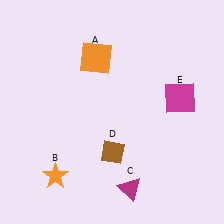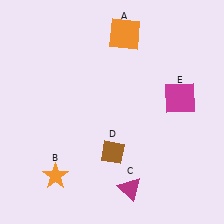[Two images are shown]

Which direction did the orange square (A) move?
The orange square (A) moved right.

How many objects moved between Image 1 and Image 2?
1 object moved between the two images.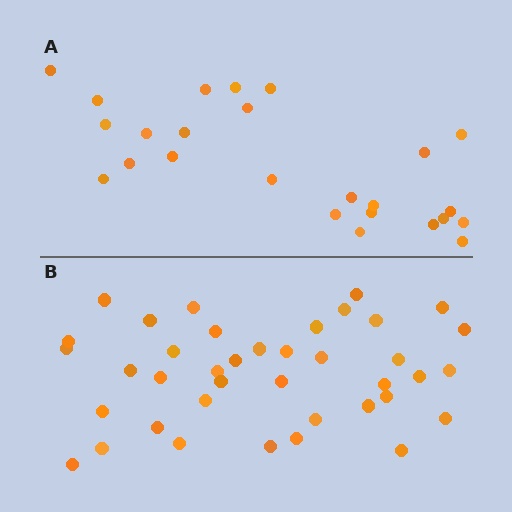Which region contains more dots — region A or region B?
Region B (the bottom region) has more dots.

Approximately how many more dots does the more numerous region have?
Region B has approximately 15 more dots than region A.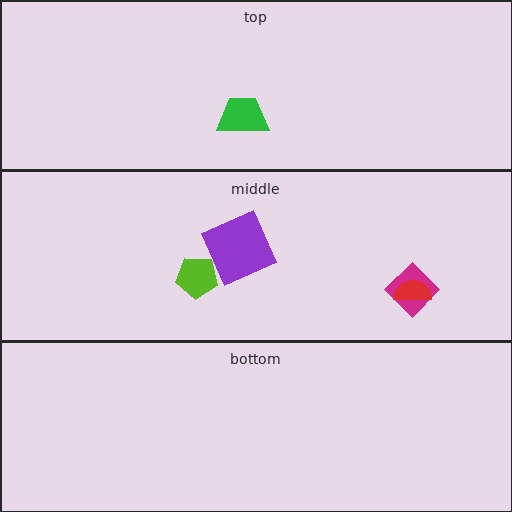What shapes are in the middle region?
The lime pentagon, the purple square, the magenta diamond, the red semicircle.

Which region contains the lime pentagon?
The middle region.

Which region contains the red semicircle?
The middle region.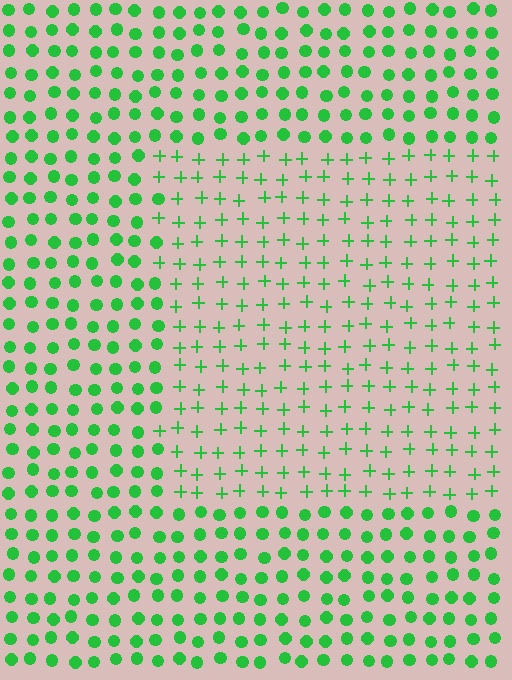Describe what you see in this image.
The image is filled with small green elements arranged in a uniform grid. A rectangle-shaped region contains plus signs, while the surrounding area contains circles. The boundary is defined purely by the change in element shape.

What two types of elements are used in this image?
The image uses plus signs inside the rectangle region and circles outside it.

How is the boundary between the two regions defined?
The boundary is defined by a change in element shape: plus signs inside vs. circles outside. All elements share the same color and spacing.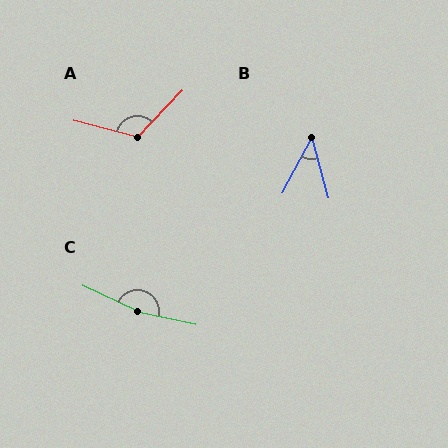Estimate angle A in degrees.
Approximately 119 degrees.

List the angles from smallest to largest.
B (43°), A (119°), C (167°).